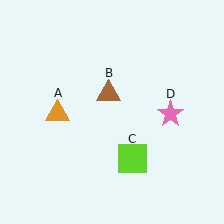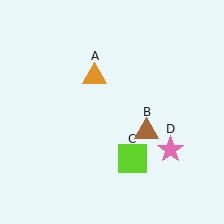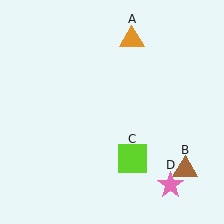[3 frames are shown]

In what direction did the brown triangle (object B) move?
The brown triangle (object B) moved down and to the right.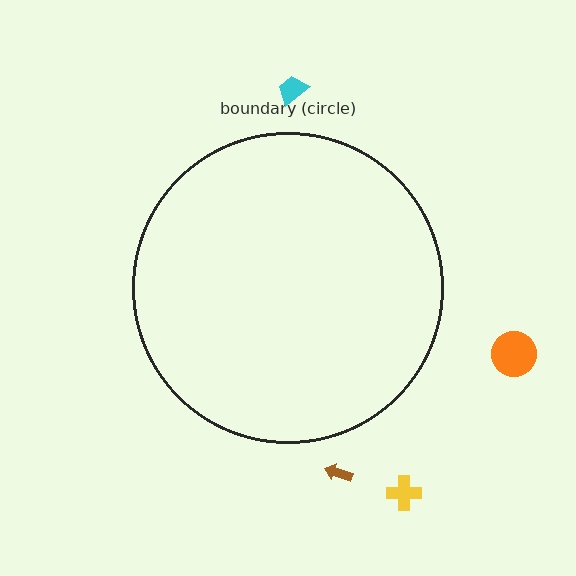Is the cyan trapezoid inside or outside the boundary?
Outside.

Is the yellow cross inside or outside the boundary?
Outside.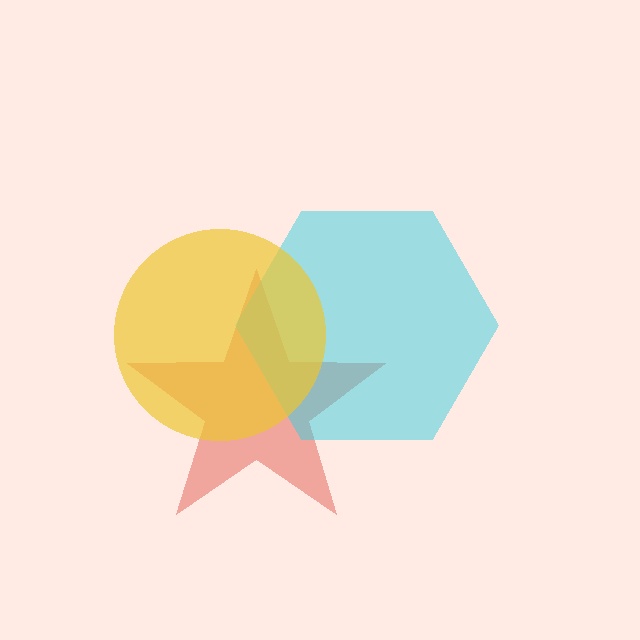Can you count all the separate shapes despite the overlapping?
Yes, there are 3 separate shapes.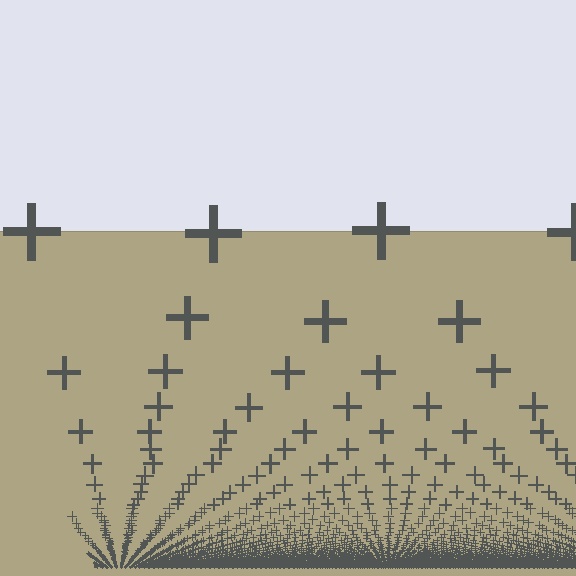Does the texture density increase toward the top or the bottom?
Density increases toward the bottom.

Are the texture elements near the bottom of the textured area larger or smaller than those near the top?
Smaller. The gradient is inverted — elements near the bottom are smaller and denser.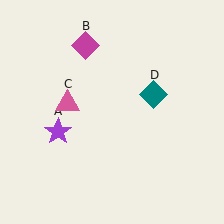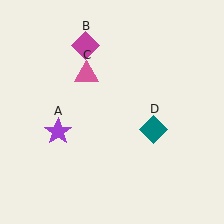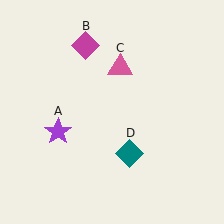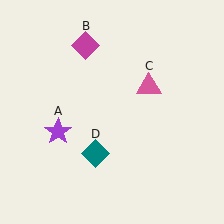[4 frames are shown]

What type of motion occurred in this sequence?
The pink triangle (object C), teal diamond (object D) rotated clockwise around the center of the scene.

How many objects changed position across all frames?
2 objects changed position: pink triangle (object C), teal diamond (object D).